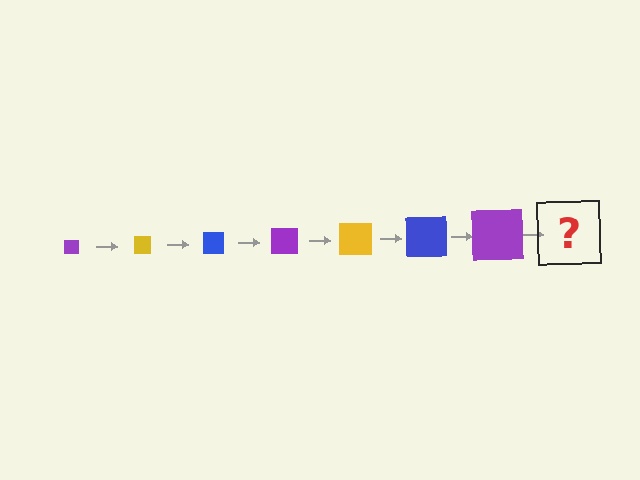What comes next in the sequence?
The next element should be a yellow square, larger than the previous one.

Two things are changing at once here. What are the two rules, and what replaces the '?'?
The two rules are that the square grows larger each step and the color cycles through purple, yellow, and blue. The '?' should be a yellow square, larger than the previous one.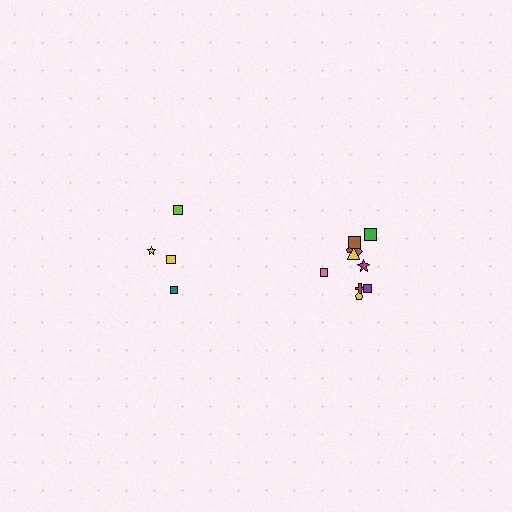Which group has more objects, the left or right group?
The right group.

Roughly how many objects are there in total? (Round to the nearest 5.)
Roughly 15 objects in total.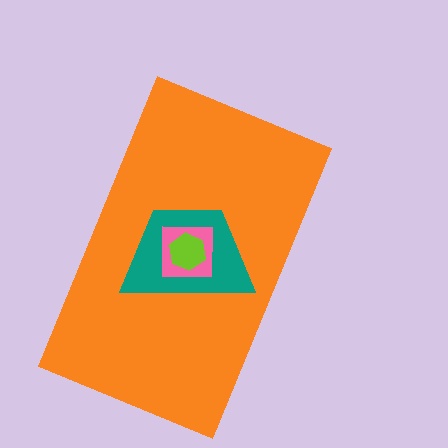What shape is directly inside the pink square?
The lime hexagon.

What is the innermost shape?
The lime hexagon.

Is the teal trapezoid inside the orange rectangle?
Yes.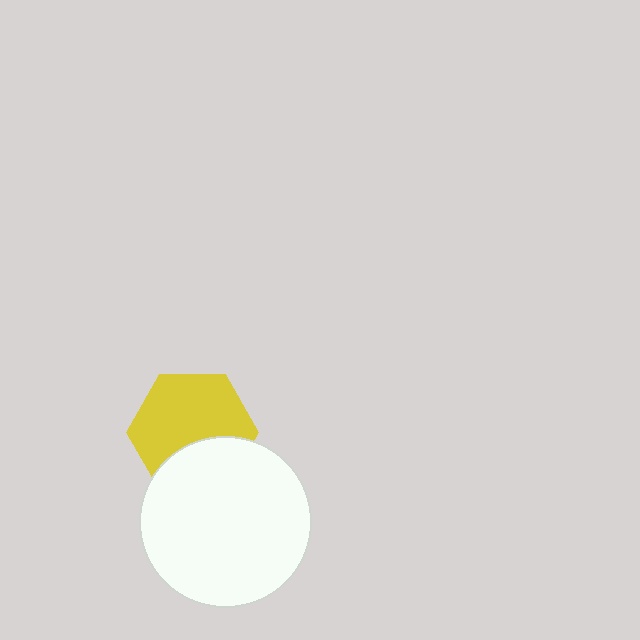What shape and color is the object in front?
The object in front is a white circle.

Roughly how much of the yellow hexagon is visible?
Most of it is visible (roughly 67%).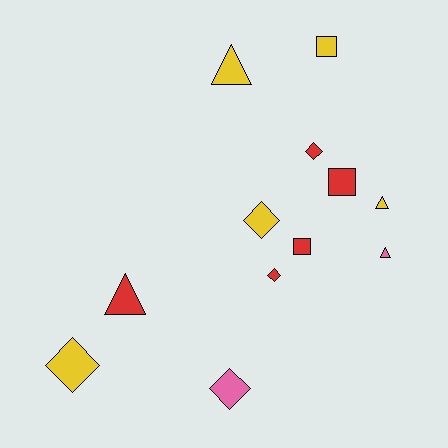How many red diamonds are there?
There are 2 red diamonds.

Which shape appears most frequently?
Diamond, with 5 objects.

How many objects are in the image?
There are 12 objects.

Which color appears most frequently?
Yellow, with 5 objects.